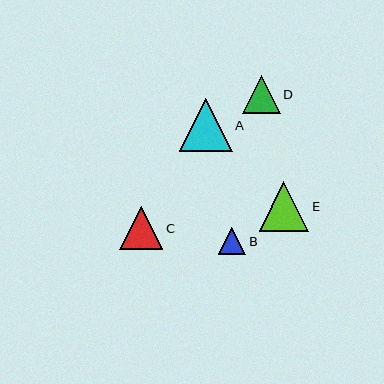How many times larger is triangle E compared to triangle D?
Triangle E is approximately 1.3 times the size of triangle D.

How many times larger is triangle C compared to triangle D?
Triangle C is approximately 1.2 times the size of triangle D.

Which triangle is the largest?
Triangle A is the largest with a size of approximately 53 pixels.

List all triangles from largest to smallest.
From largest to smallest: A, E, C, D, B.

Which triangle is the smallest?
Triangle B is the smallest with a size of approximately 28 pixels.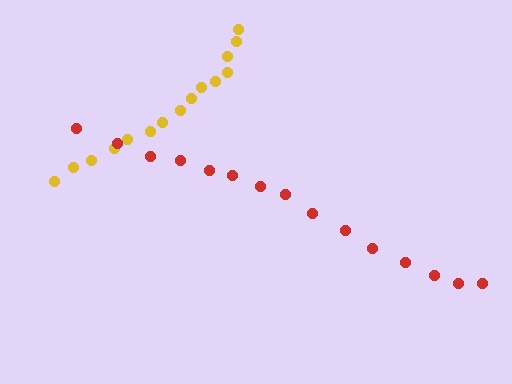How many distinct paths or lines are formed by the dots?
There are 2 distinct paths.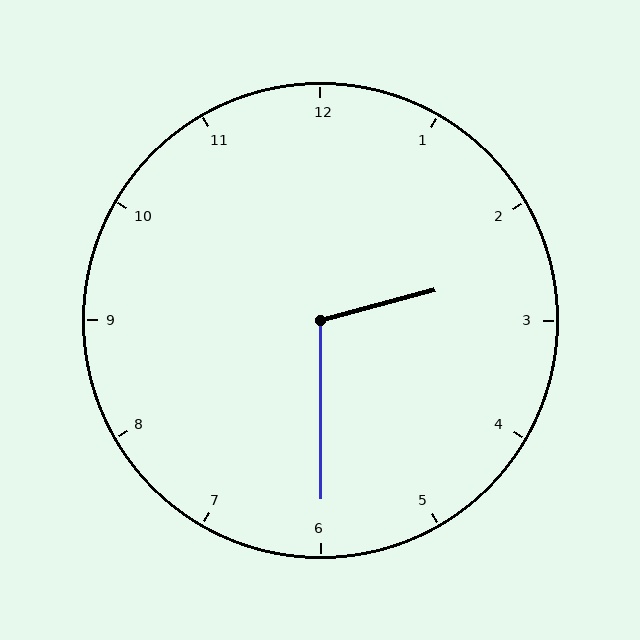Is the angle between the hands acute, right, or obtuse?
It is obtuse.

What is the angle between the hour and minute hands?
Approximately 105 degrees.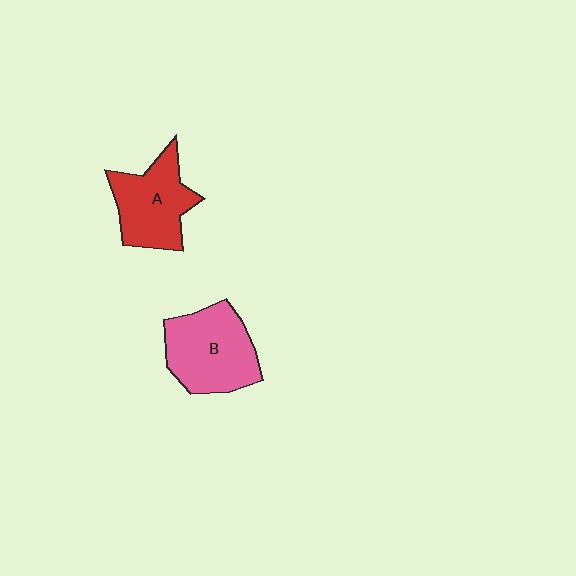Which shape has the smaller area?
Shape A (red).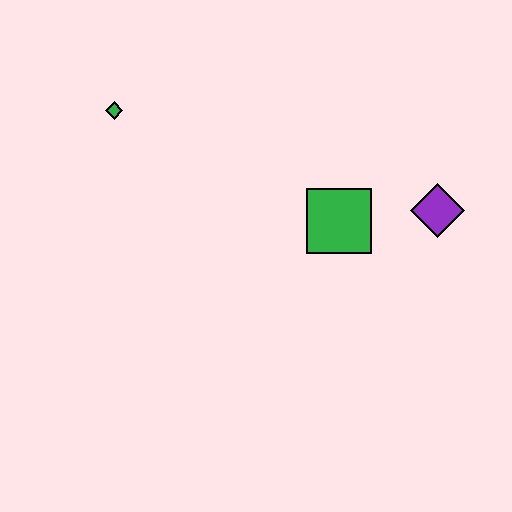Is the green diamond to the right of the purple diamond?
No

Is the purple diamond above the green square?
Yes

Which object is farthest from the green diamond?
The purple diamond is farthest from the green diamond.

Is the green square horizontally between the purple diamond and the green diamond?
Yes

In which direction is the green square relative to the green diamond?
The green square is to the right of the green diamond.